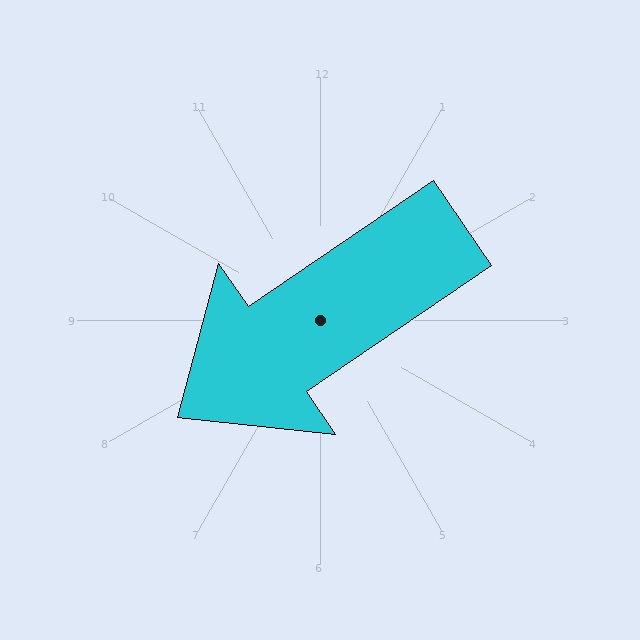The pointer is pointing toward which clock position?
Roughly 8 o'clock.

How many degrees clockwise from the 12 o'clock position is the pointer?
Approximately 236 degrees.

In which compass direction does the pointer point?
Southwest.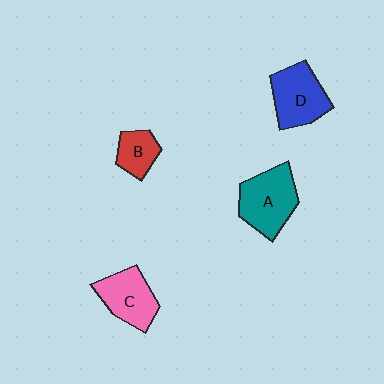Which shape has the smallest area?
Shape B (red).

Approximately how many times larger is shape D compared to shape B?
Approximately 1.8 times.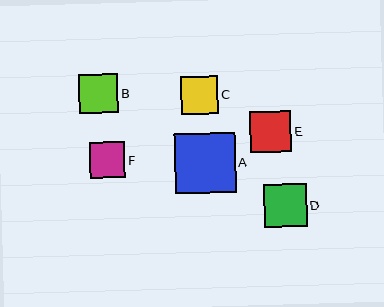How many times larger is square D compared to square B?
Square D is approximately 1.1 times the size of square B.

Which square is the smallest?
Square F is the smallest with a size of approximately 35 pixels.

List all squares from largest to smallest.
From largest to smallest: A, D, E, B, C, F.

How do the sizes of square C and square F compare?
Square C and square F are approximately the same size.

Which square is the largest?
Square A is the largest with a size of approximately 60 pixels.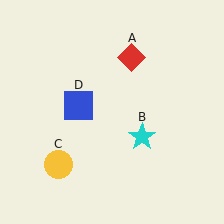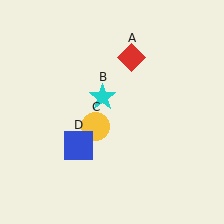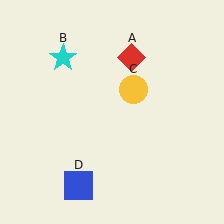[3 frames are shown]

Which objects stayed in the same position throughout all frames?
Red diamond (object A) remained stationary.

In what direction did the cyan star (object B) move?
The cyan star (object B) moved up and to the left.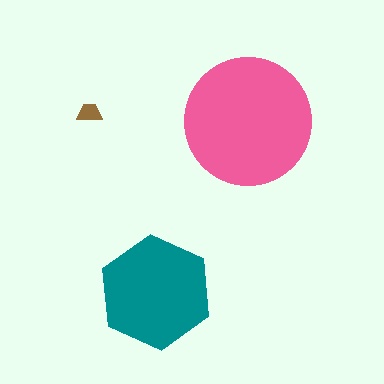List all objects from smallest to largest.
The brown trapezoid, the teal hexagon, the pink circle.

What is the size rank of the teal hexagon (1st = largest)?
2nd.